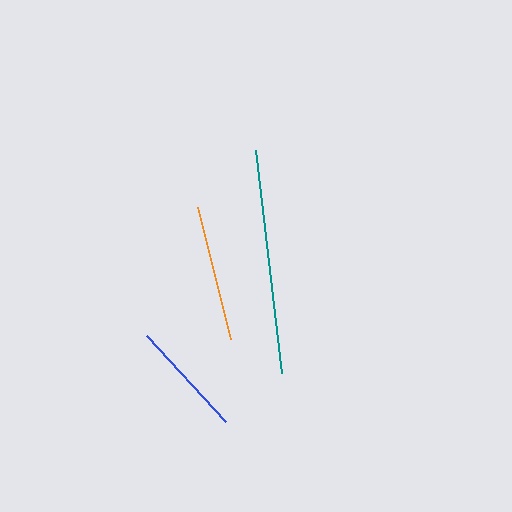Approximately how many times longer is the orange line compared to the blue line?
The orange line is approximately 1.2 times the length of the blue line.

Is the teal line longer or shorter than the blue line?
The teal line is longer than the blue line.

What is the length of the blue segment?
The blue segment is approximately 117 pixels long.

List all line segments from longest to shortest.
From longest to shortest: teal, orange, blue.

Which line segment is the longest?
The teal line is the longest at approximately 224 pixels.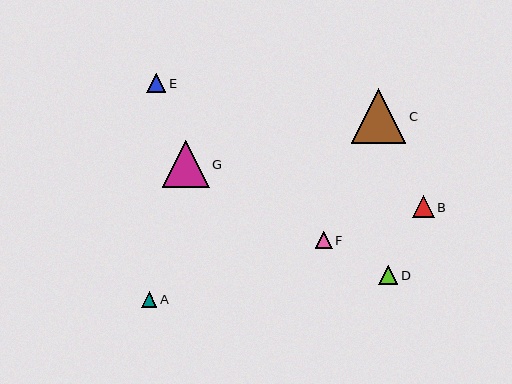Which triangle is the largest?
Triangle C is the largest with a size of approximately 55 pixels.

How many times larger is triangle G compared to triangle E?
Triangle G is approximately 2.4 times the size of triangle E.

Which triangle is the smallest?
Triangle A is the smallest with a size of approximately 15 pixels.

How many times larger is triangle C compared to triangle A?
Triangle C is approximately 3.6 times the size of triangle A.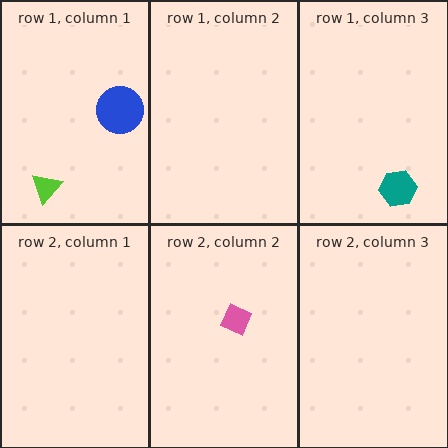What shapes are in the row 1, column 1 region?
The blue circle, the lime triangle.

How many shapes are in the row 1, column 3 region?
1.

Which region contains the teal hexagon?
The row 1, column 3 region.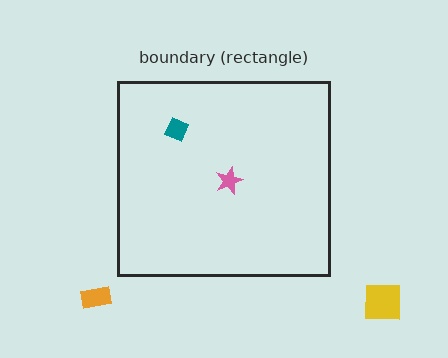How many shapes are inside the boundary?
2 inside, 2 outside.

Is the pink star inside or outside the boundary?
Inside.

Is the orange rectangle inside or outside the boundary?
Outside.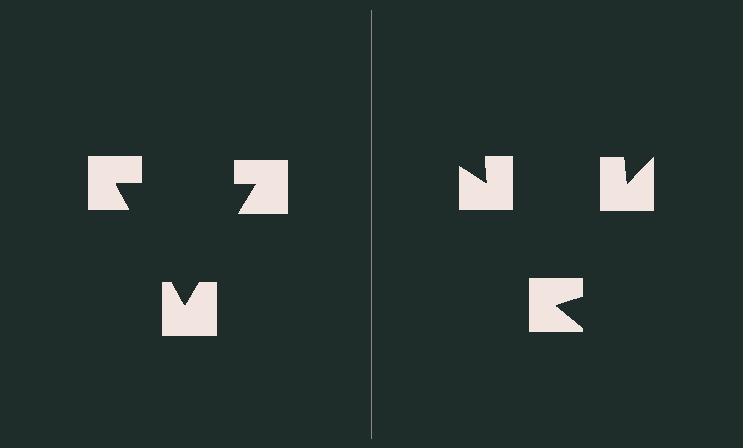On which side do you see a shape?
An illusory triangle appears on the left side. On the right side the wedge cuts are rotated, so no coherent shape forms.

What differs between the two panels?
The notched squares are positioned identically on both sides; only the wedge orientations differ. On the left they align to a triangle; on the right they are misaligned.